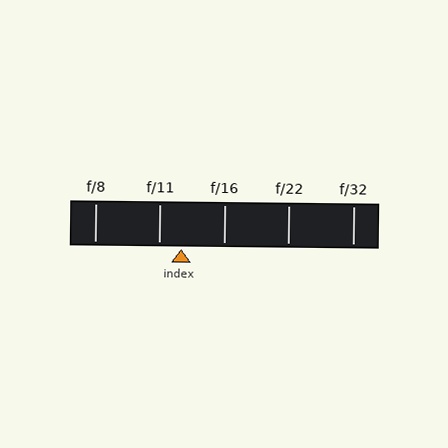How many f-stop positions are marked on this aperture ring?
There are 5 f-stop positions marked.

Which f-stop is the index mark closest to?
The index mark is closest to f/11.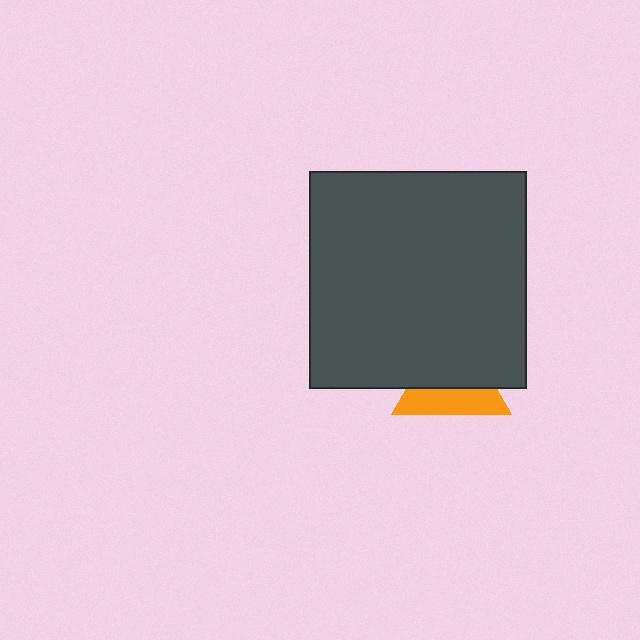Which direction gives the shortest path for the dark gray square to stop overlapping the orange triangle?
Moving up gives the shortest separation.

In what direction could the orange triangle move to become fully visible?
The orange triangle could move down. That would shift it out from behind the dark gray square entirely.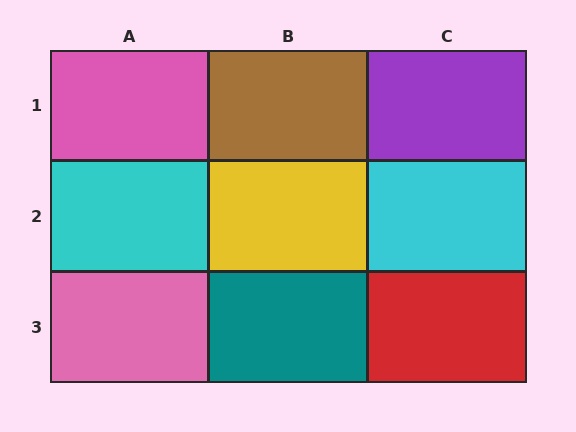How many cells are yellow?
1 cell is yellow.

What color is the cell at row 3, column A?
Pink.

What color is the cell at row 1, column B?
Brown.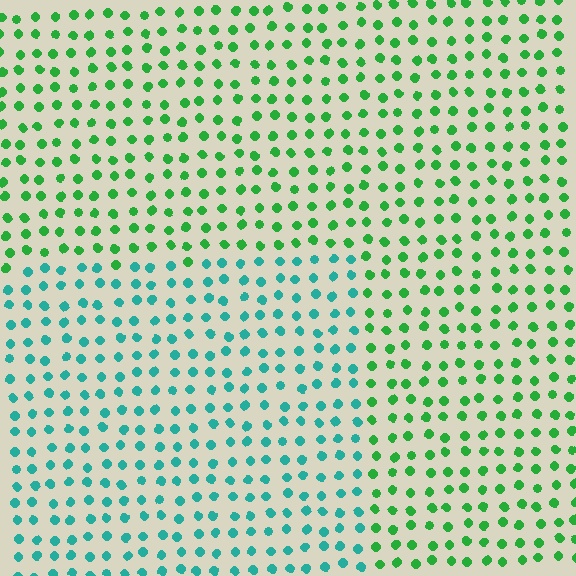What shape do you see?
I see a rectangle.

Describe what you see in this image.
The image is filled with small green elements in a uniform arrangement. A rectangle-shaped region is visible where the elements are tinted to a slightly different hue, forming a subtle color boundary.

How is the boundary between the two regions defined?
The boundary is defined purely by a slight shift in hue (about 45 degrees). Spacing, size, and orientation are identical on both sides.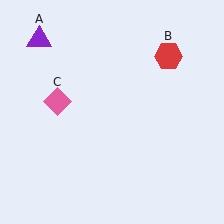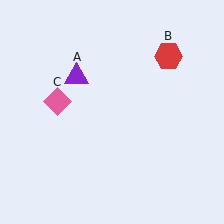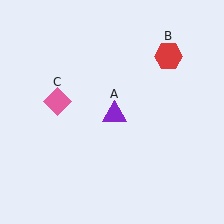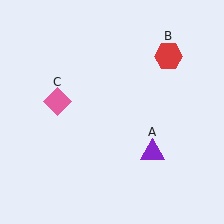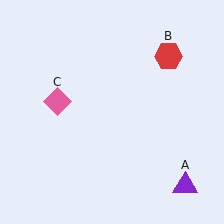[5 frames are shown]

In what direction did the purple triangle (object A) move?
The purple triangle (object A) moved down and to the right.